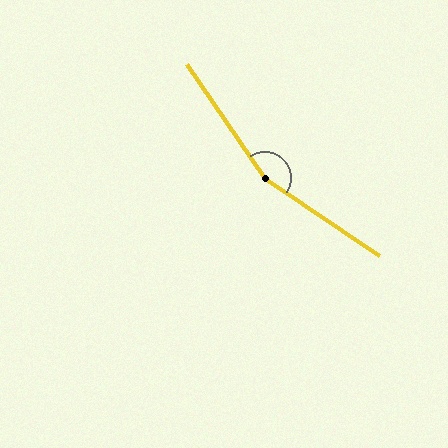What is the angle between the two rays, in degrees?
Approximately 159 degrees.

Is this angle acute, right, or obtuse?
It is obtuse.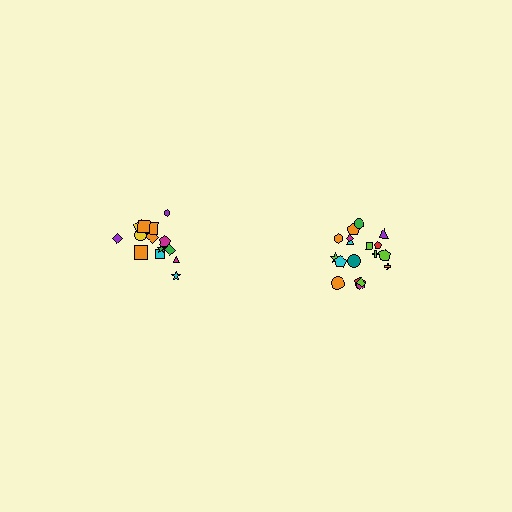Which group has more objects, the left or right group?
The right group.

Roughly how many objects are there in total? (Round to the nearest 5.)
Roughly 35 objects in total.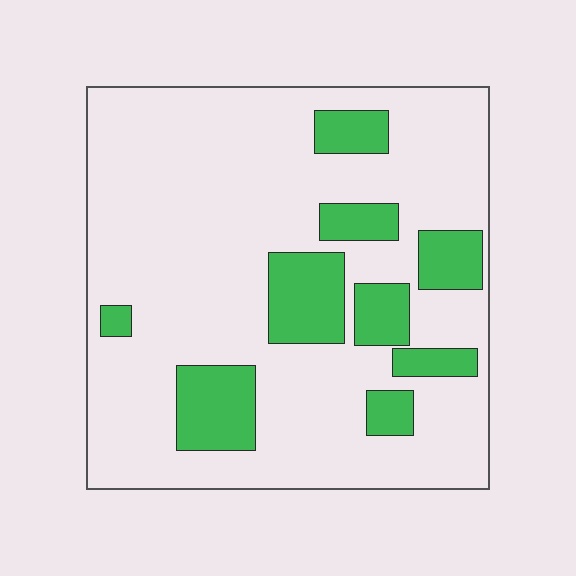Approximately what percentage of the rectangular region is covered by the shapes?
Approximately 20%.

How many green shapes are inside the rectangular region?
9.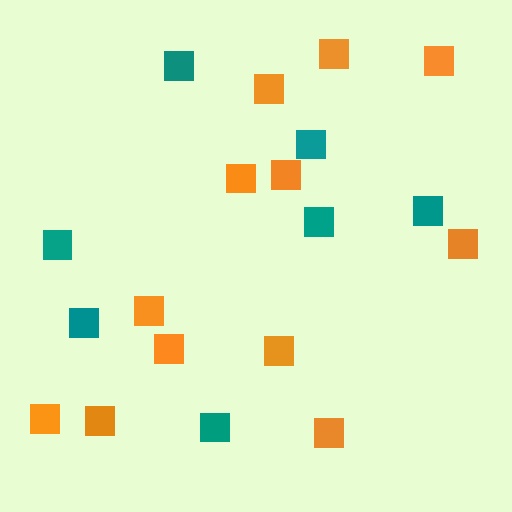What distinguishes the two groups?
There are 2 groups: one group of teal squares (7) and one group of orange squares (12).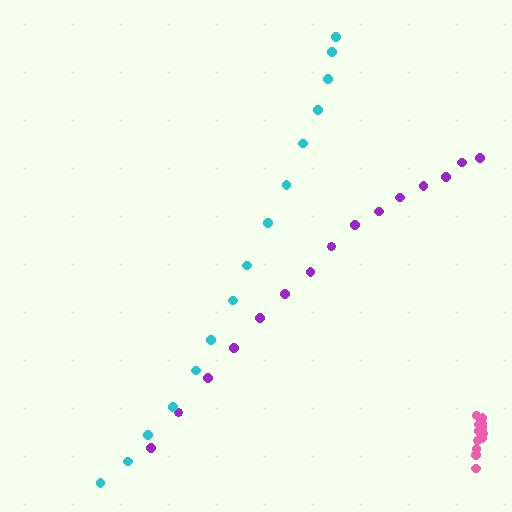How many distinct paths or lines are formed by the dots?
There are 3 distinct paths.